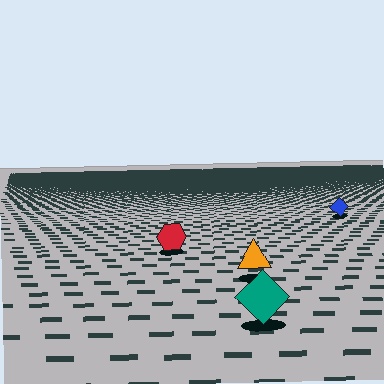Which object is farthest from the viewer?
The blue diamond is farthest from the viewer. It appears smaller and the ground texture around it is denser.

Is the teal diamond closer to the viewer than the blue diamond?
Yes. The teal diamond is closer — you can tell from the texture gradient: the ground texture is coarser near it.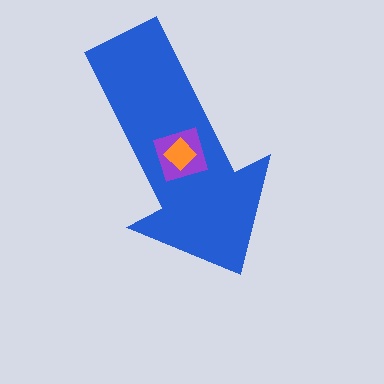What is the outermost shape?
The blue arrow.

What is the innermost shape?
The orange diamond.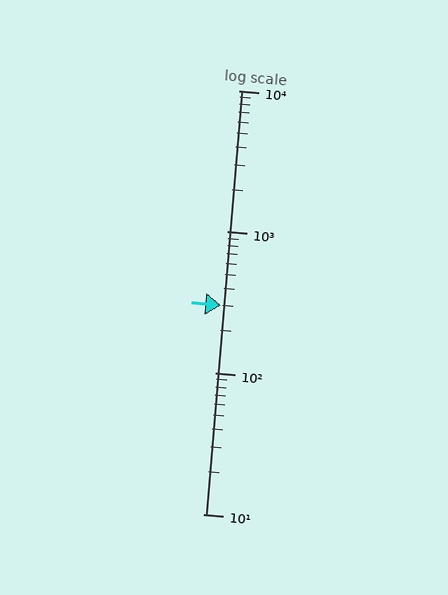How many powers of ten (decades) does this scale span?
The scale spans 3 decades, from 10 to 10000.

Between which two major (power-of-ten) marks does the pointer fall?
The pointer is between 100 and 1000.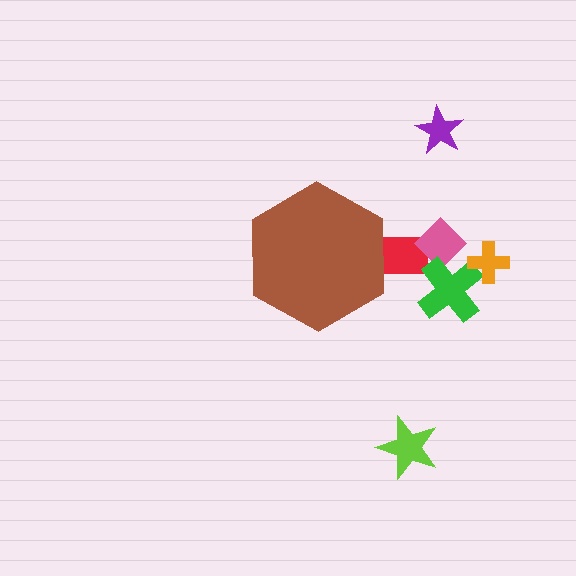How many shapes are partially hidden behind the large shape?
1 shape is partially hidden.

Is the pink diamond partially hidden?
No, the pink diamond is fully visible.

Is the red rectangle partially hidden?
Yes, the red rectangle is partially hidden behind the brown hexagon.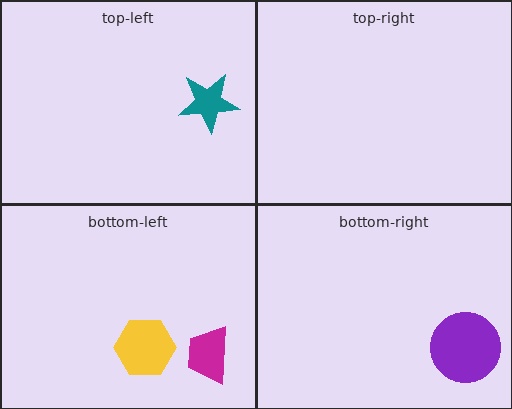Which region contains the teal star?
The top-left region.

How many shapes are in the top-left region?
1.